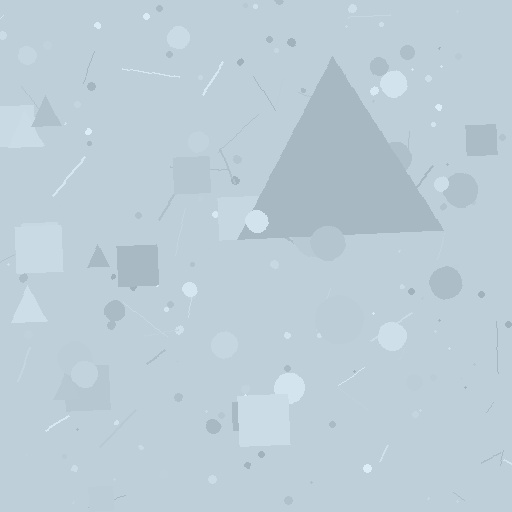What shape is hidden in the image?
A triangle is hidden in the image.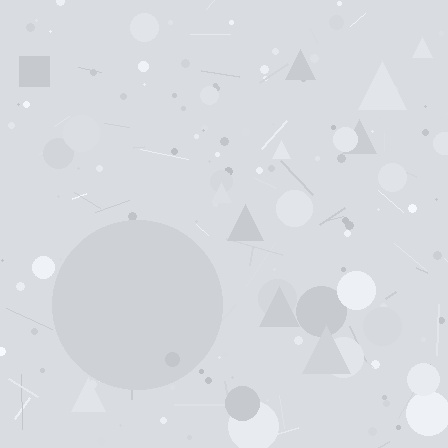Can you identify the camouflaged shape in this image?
The camouflaged shape is a circle.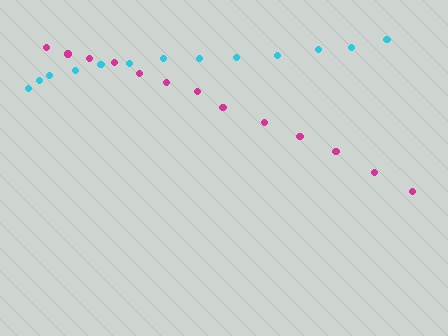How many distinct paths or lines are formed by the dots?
There are 2 distinct paths.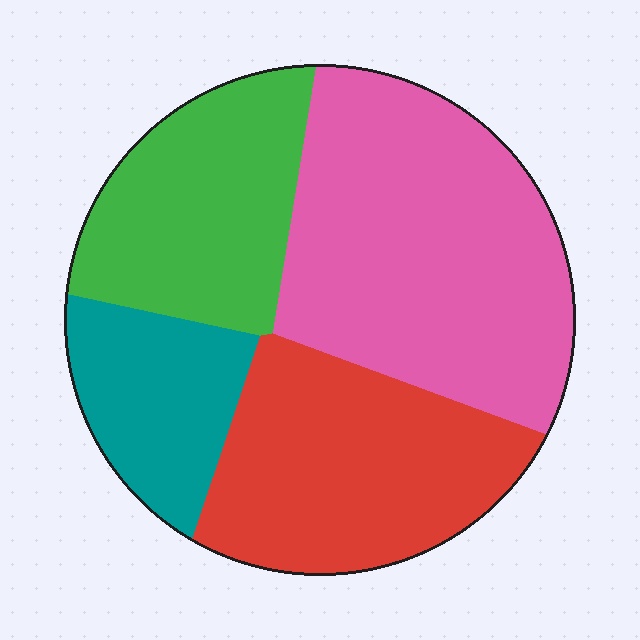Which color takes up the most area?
Pink, at roughly 40%.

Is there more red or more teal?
Red.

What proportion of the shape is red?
Red takes up about one quarter (1/4) of the shape.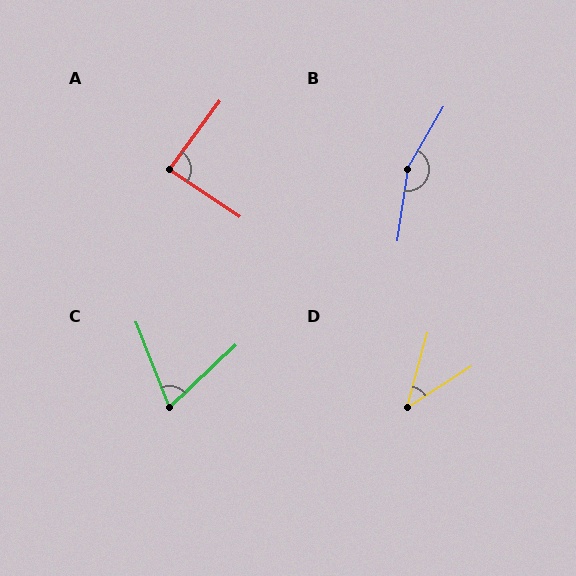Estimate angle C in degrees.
Approximately 68 degrees.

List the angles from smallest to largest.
D (42°), C (68°), A (88°), B (158°).